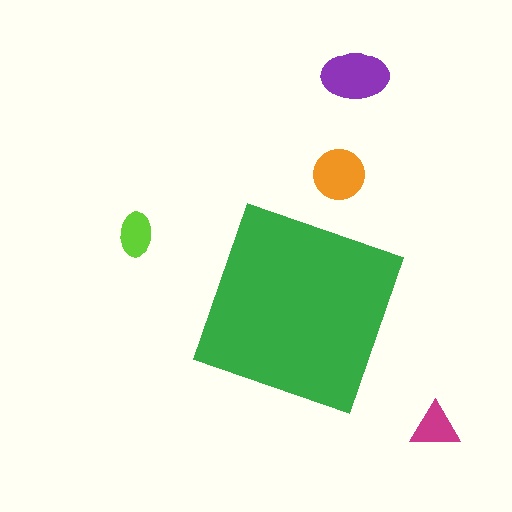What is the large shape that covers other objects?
A green square.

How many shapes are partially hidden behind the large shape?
0 shapes are partially hidden.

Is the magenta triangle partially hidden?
No, the magenta triangle is fully visible.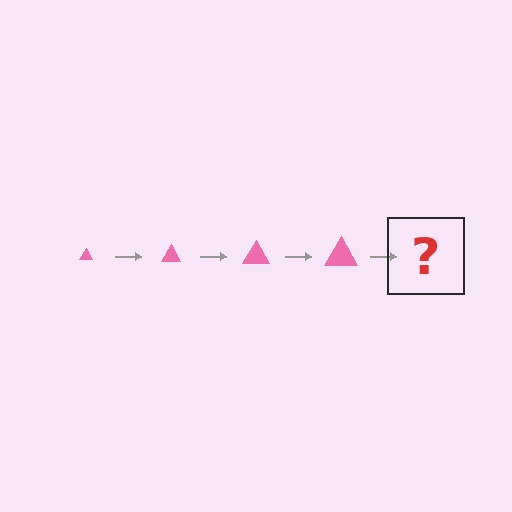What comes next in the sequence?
The next element should be a pink triangle, larger than the previous one.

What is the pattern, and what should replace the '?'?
The pattern is that the triangle gets progressively larger each step. The '?' should be a pink triangle, larger than the previous one.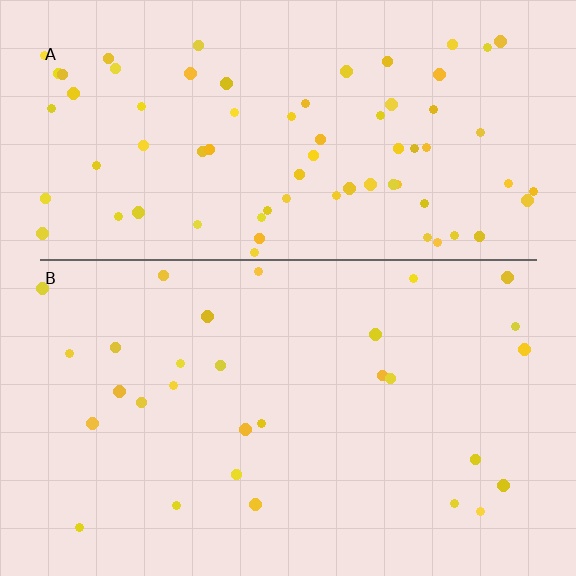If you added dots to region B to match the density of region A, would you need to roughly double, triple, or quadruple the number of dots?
Approximately triple.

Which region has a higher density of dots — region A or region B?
A (the top).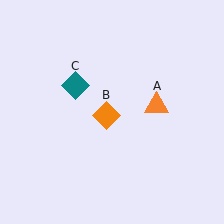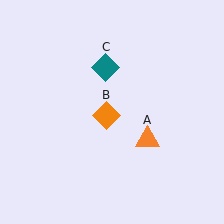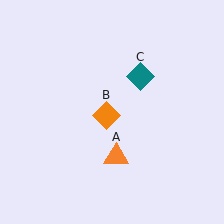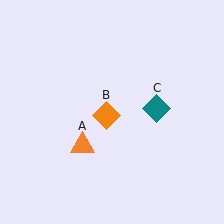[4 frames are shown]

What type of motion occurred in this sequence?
The orange triangle (object A), teal diamond (object C) rotated clockwise around the center of the scene.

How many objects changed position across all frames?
2 objects changed position: orange triangle (object A), teal diamond (object C).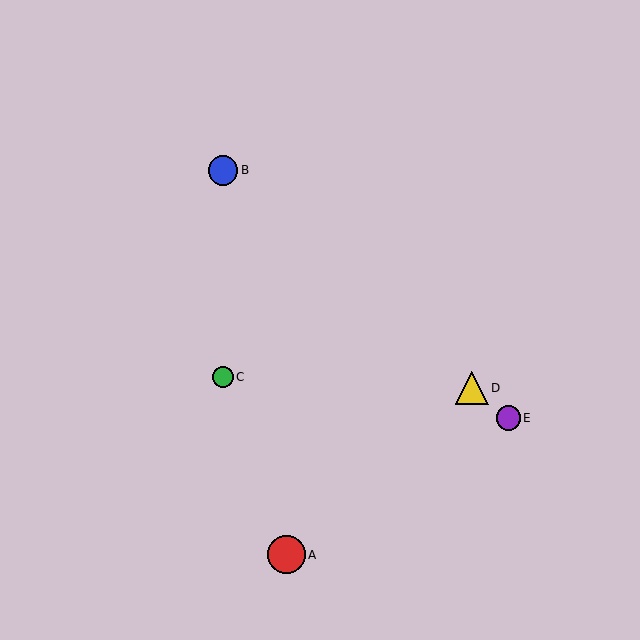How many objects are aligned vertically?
2 objects (B, C) are aligned vertically.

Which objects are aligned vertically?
Objects B, C are aligned vertically.